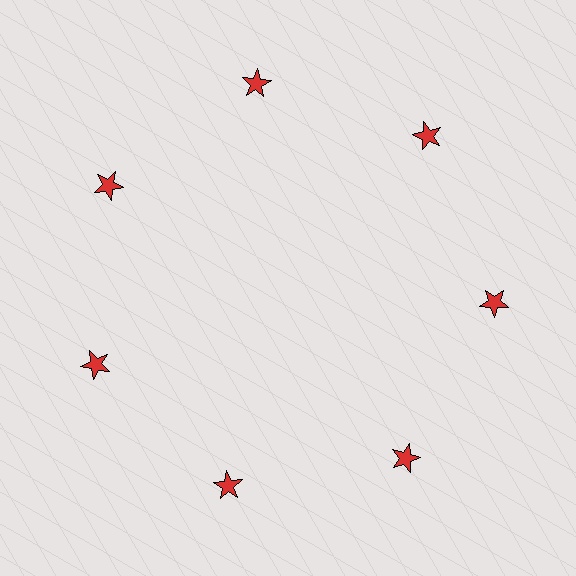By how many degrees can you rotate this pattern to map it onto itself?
The pattern maps onto itself every 51 degrees of rotation.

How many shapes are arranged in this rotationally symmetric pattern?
There are 7 shapes, arranged in 7 groups of 1.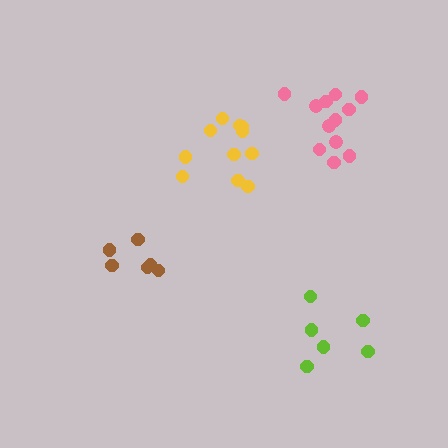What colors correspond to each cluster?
The clusters are colored: lime, yellow, pink, brown.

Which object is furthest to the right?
The pink cluster is rightmost.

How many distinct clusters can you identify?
There are 4 distinct clusters.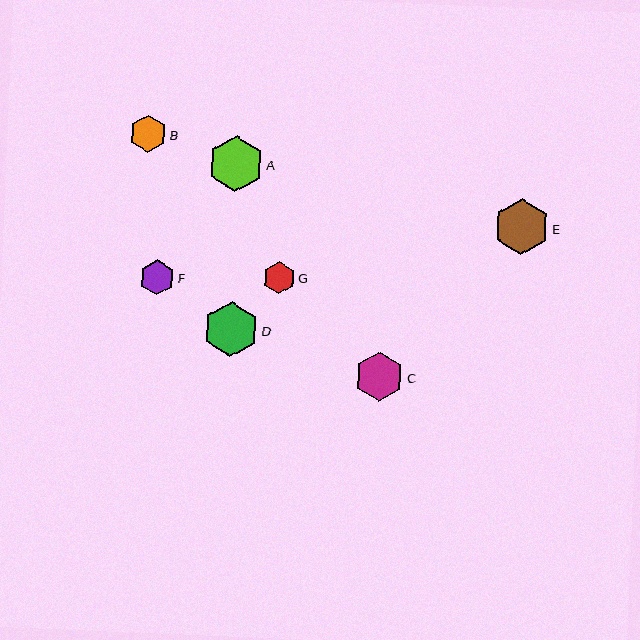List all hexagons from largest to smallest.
From largest to smallest: A, E, D, C, B, F, G.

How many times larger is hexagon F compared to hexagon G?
Hexagon F is approximately 1.1 times the size of hexagon G.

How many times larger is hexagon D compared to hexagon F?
Hexagon D is approximately 1.5 times the size of hexagon F.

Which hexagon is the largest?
Hexagon A is the largest with a size of approximately 55 pixels.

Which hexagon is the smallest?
Hexagon G is the smallest with a size of approximately 32 pixels.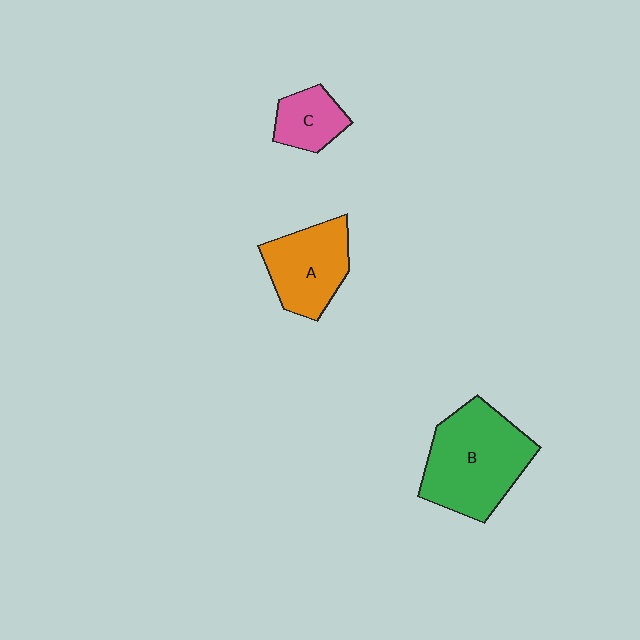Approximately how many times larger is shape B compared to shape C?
Approximately 2.6 times.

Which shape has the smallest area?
Shape C (pink).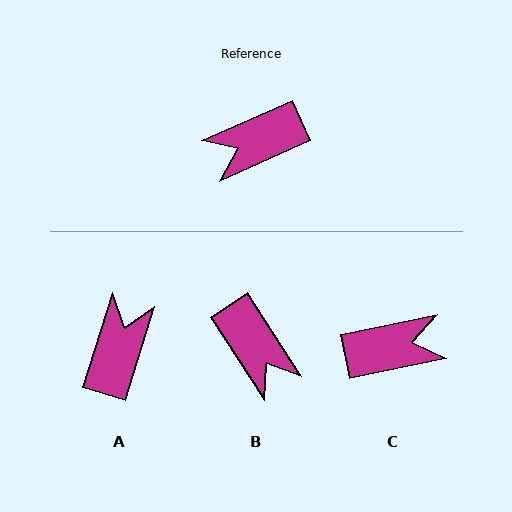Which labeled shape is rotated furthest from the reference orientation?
C, about 168 degrees away.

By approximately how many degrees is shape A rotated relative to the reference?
Approximately 131 degrees clockwise.